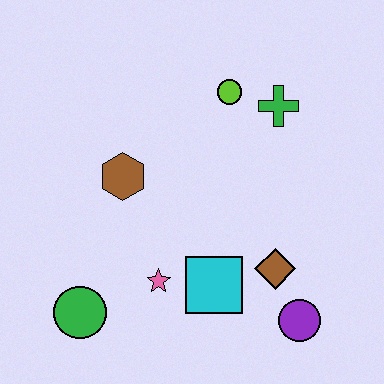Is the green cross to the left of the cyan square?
No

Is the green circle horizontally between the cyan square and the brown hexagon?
No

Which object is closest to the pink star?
The cyan square is closest to the pink star.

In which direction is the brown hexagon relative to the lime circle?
The brown hexagon is to the left of the lime circle.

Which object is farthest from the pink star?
The green cross is farthest from the pink star.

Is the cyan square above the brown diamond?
No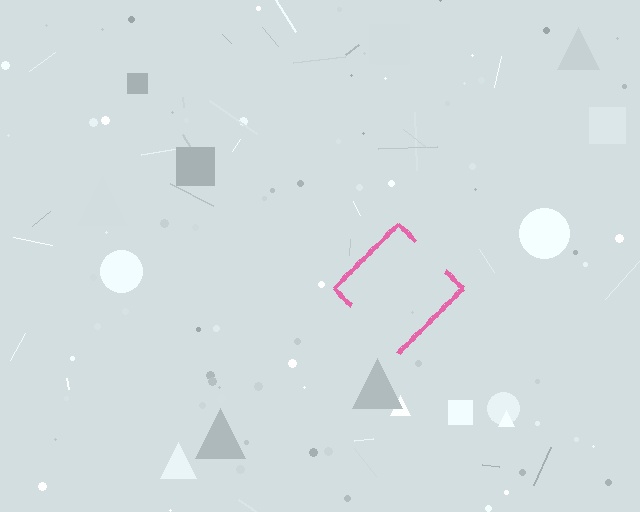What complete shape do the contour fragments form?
The contour fragments form a diamond.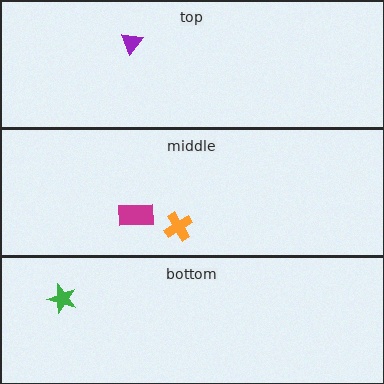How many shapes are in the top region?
1.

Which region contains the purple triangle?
The top region.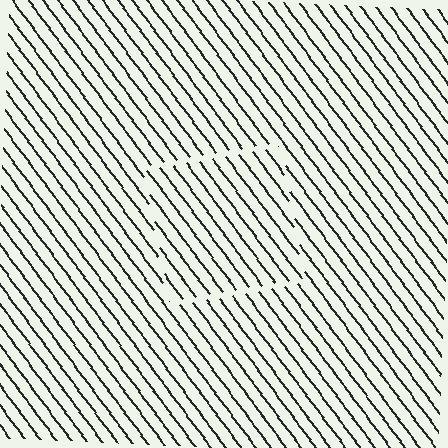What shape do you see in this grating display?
An illusory square. The interior of the shape contains the same grating, shifted by half a period — the contour is defined by the phase discontinuity where line-ends from the inner and outer gratings abut.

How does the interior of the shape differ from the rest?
The interior of the shape contains the same grating, shifted by half a period — the contour is defined by the phase discontinuity where line-ends from the inner and outer gratings abut.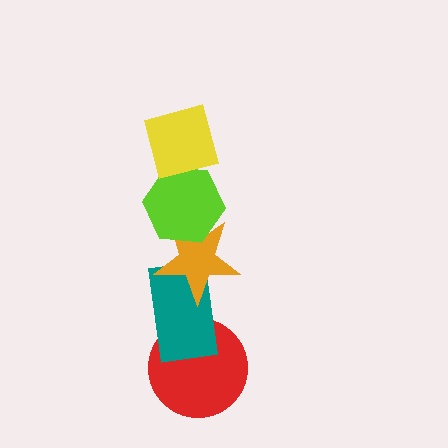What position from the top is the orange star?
The orange star is 3rd from the top.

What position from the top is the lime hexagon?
The lime hexagon is 2nd from the top.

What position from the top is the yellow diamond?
The yellow diamond is 1st from the top.